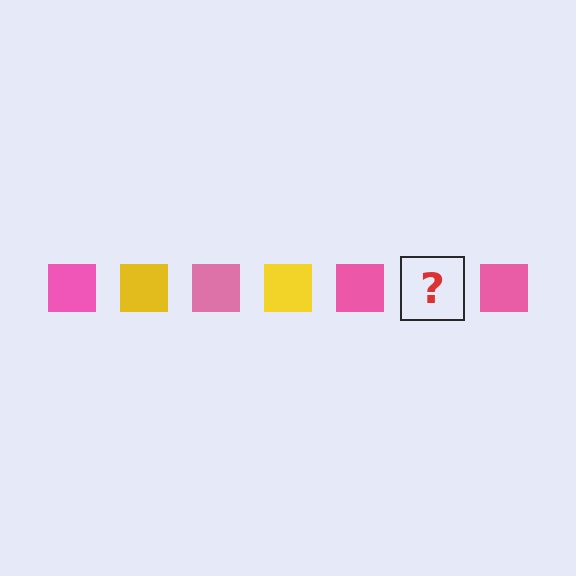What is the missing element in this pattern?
The missing element is a yellow square.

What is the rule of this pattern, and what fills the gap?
The rule is that the pattern cycles through pink, yellow squares. The gap should be filled with a yellow square.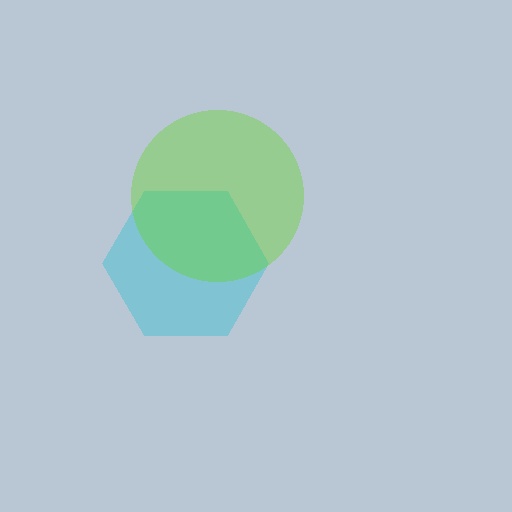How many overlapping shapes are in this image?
There are 2 overlapping shapes in the image.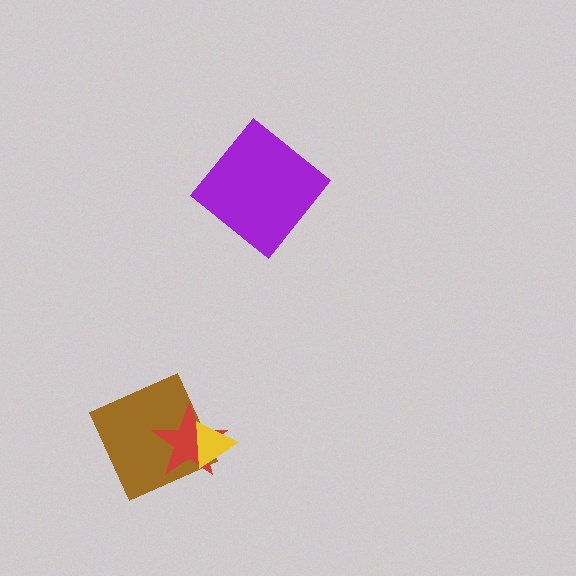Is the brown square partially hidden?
Yes, it is partially covered by another shape.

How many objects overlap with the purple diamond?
0 objects overlap with the purple diamond.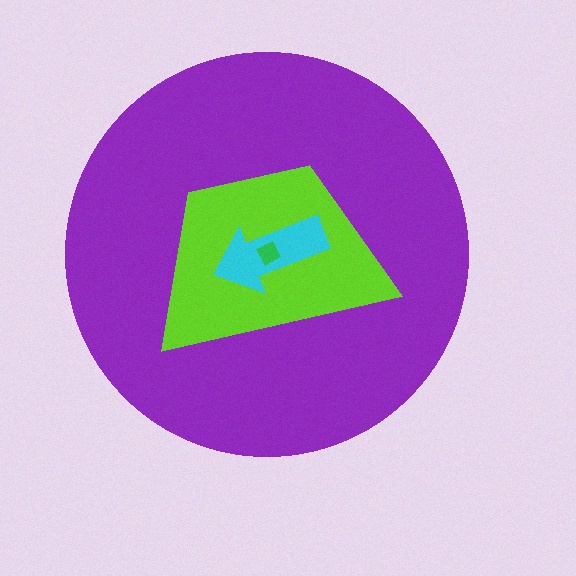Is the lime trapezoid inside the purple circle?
Yes.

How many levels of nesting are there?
4.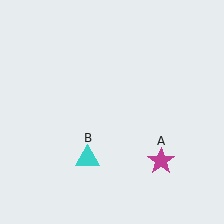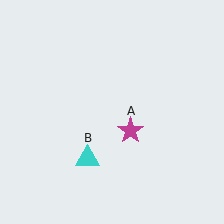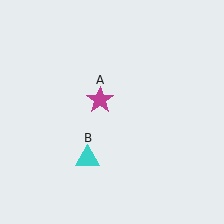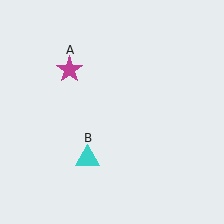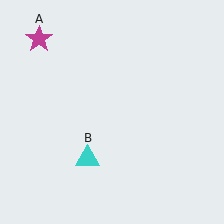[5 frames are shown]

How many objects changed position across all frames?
1 object changed position: magenta star (object A).